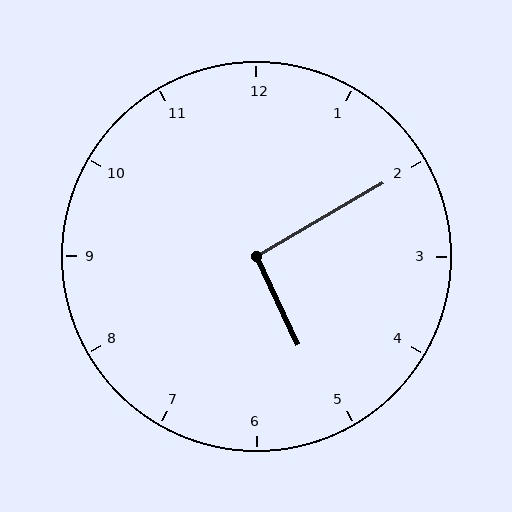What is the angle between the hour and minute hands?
Approximately 95 degrees.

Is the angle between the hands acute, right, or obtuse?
It is right.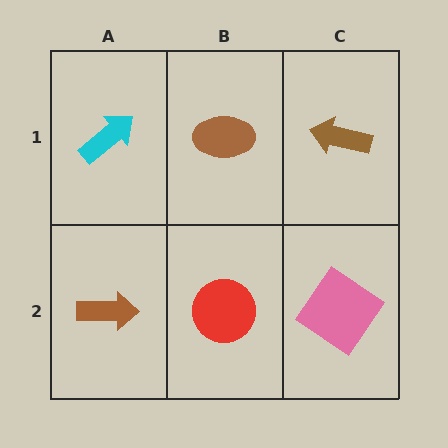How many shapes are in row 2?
3 shapes.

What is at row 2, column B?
A red circle.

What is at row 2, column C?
A pink diamond.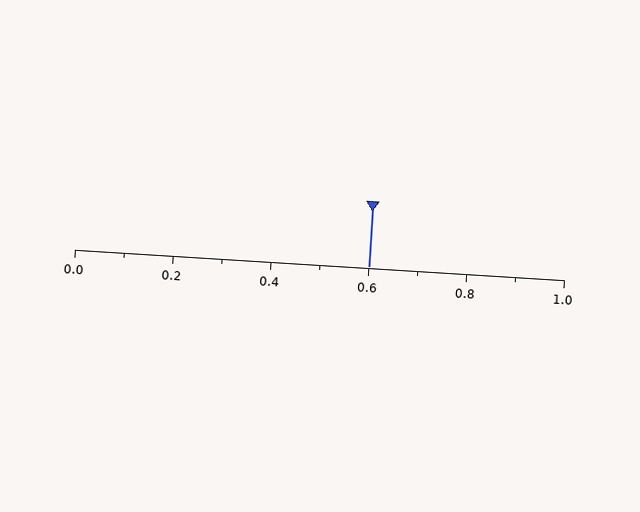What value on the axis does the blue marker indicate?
The marker indicates approximately 0.6.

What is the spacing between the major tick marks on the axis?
The major ticks are spaced 0.2 apart.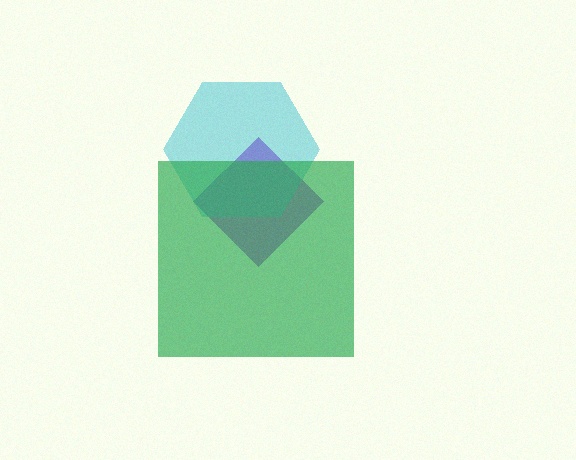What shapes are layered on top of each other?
The layered shapes are: a purple diamond, a cyan hexagon, a green square.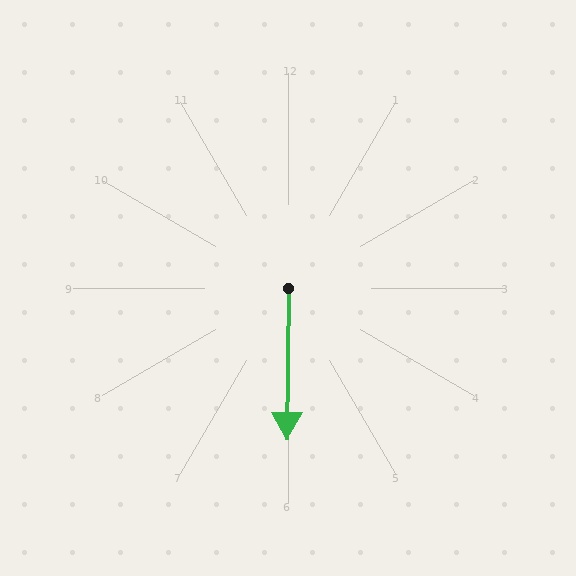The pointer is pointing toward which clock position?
Roughly 6 o'clock.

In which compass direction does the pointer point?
South.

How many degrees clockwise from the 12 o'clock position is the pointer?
Approximately 180 degrees.